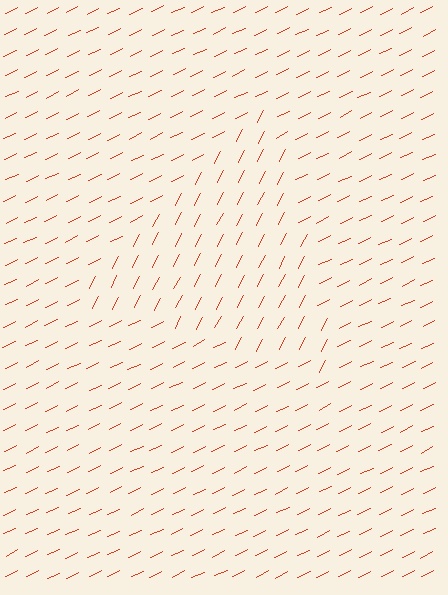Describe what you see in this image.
The image is filled with small red line segments. A triangle region in the image has lines oriented differently from the surrounding lines, creating a visible texture boundary.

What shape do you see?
I see a triangle.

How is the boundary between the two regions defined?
The boundary is defined purely by a change in line orientation (approximately 37 degrees difference). All lines are the same color and thickness.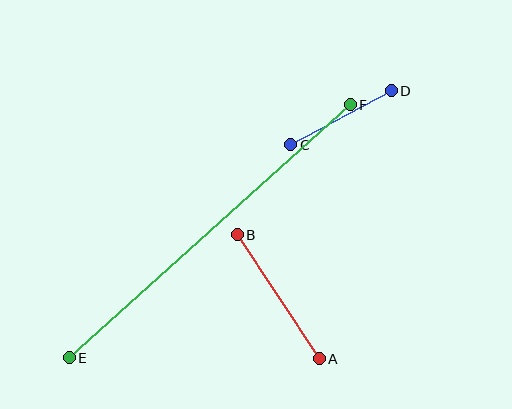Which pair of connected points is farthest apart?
Points E and F are farthest apart.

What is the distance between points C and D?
The distance is approximately 114 pixels.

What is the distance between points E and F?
The distance is approximately 378 pixels.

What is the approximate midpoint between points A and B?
The midpoint is at approximately (278, 297) pixels.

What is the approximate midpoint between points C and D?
The midpoint is at approximately (341, 118) pixels.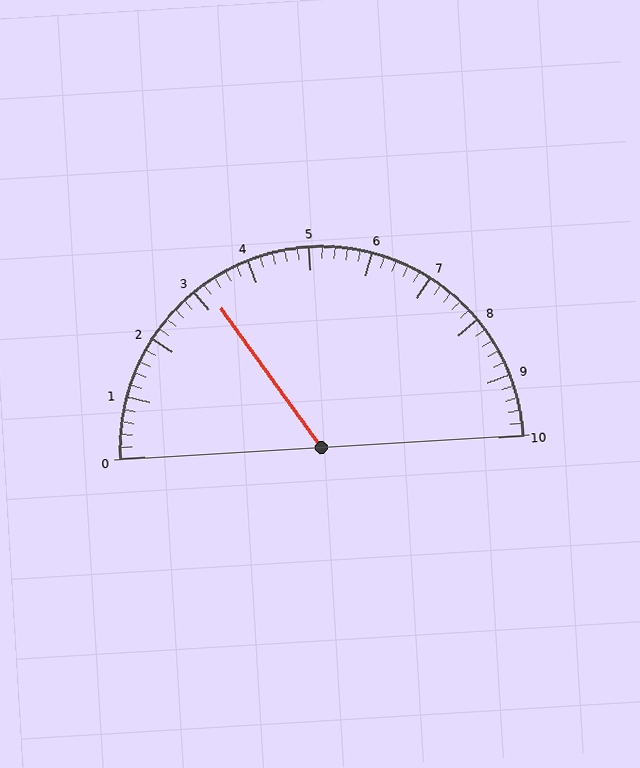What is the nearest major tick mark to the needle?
The nearest major tick mark is 3.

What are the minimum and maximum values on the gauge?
The gauge ranges from 0 to 10.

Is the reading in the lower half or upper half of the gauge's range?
The reading is in the lower half of the range (0 to 10).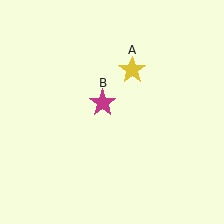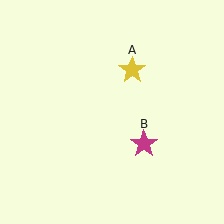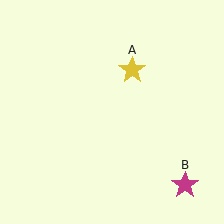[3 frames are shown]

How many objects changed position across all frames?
1 object changed position: magenta star (object B).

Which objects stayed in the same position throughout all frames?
Yellow star (object A) remained stationary.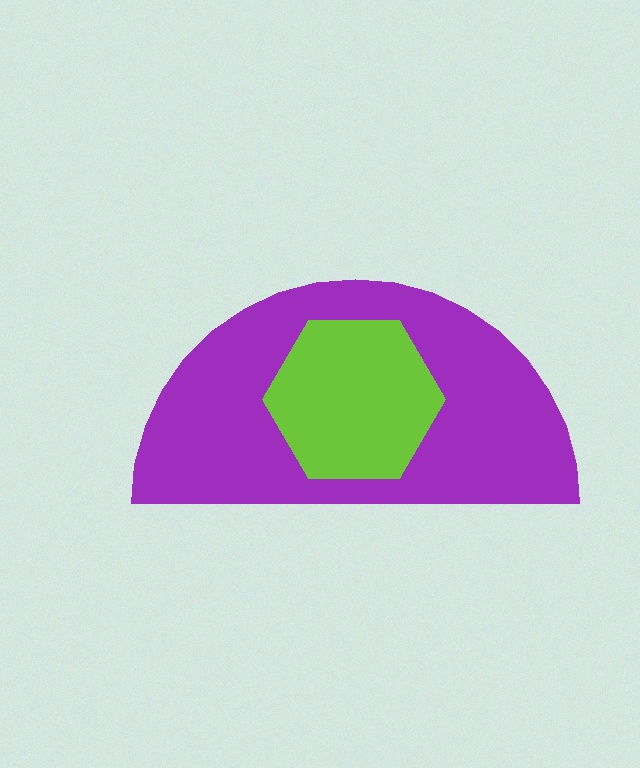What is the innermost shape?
The lime hexagon.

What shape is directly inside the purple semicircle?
The lime hexagon.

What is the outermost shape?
The purple semicircle.